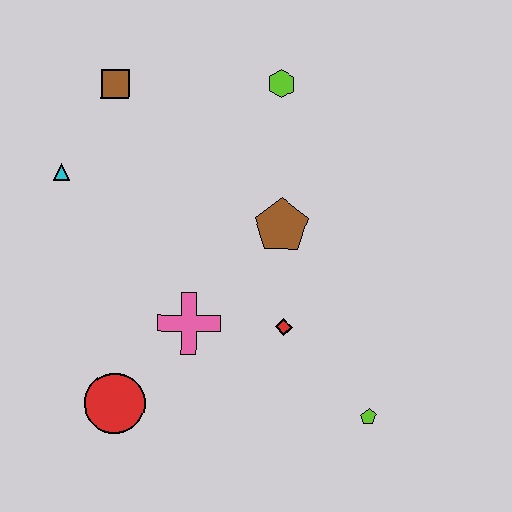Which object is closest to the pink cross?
The red diamond is closest to the pink cross.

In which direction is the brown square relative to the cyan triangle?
The brown square is above the cyan triangle.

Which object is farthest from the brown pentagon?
The red circle is farthest from the brown pentagon.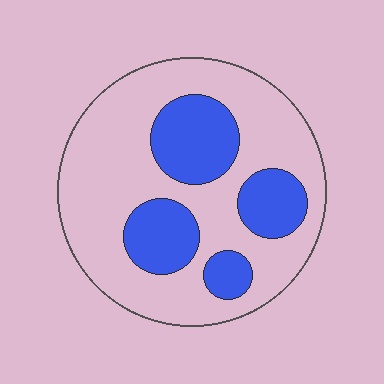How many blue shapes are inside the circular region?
4.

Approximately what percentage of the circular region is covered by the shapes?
Approximately 30%.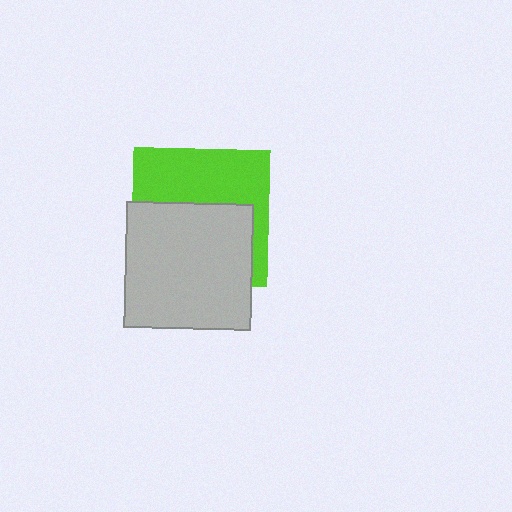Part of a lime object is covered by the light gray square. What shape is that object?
It is a square.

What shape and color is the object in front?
The object in front is a light gray square.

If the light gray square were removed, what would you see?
You would see the complete lime square.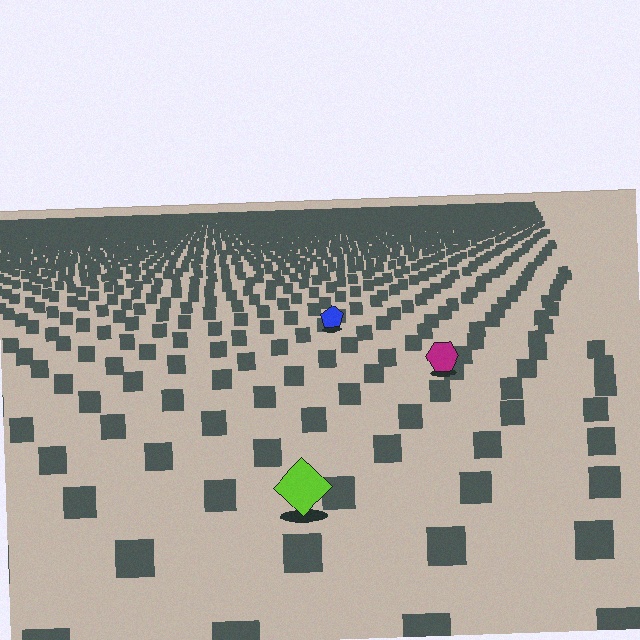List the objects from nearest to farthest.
From nearest to farthest: the lime diamond, the magenta hexagon, the blue pentagon.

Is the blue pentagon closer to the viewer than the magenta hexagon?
No. The magenta hexagon is closer — you can tell from the texture gradient: the ground texture is coarser near it.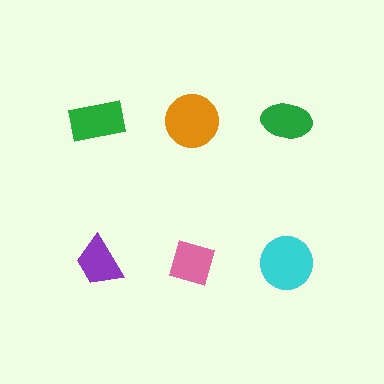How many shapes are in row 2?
3 shapes.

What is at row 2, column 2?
A pink diamond.